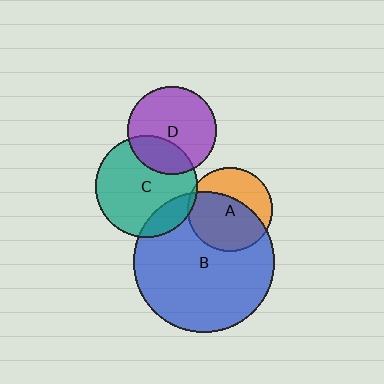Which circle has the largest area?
Circle B (blue).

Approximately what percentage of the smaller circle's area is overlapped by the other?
Approximately 30%.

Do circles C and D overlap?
Yes.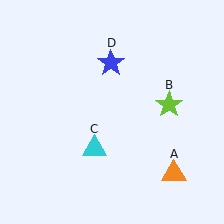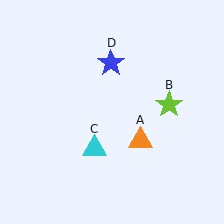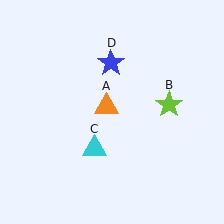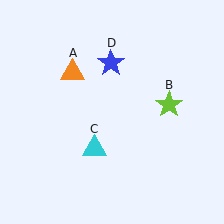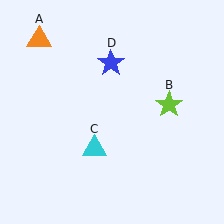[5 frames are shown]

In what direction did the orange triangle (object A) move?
The orange triangle (object A) moved up and to the left.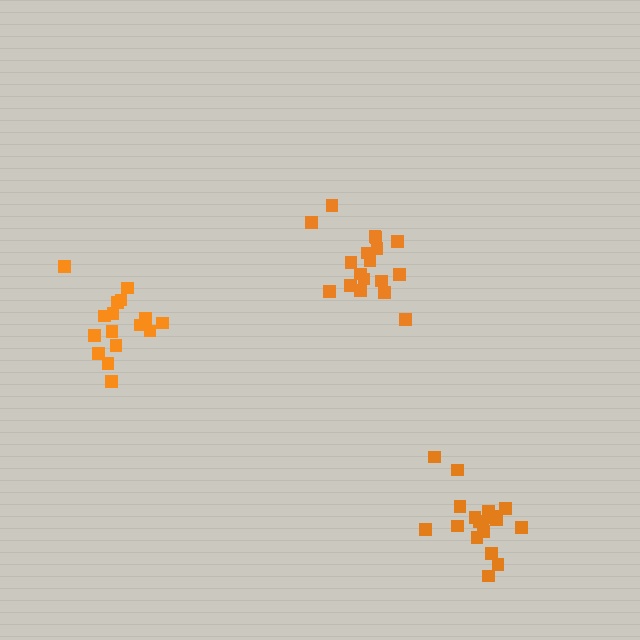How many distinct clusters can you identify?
There are 3 distinct clusters.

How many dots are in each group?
Group 1: 19 dots, Group 2: 16 dots, Group 3: 18 dots (53 total).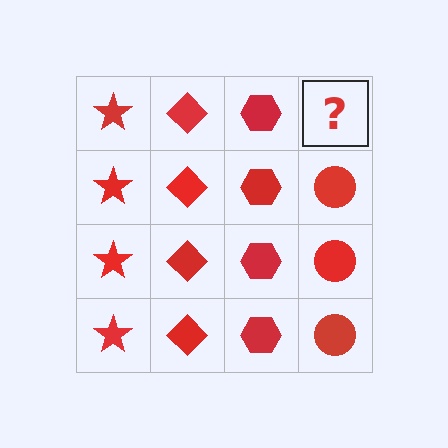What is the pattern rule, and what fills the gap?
The rule is that each column has a consistent shape. The gap should be filled with a red circle.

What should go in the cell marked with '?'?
The missing cell should contain a red circle.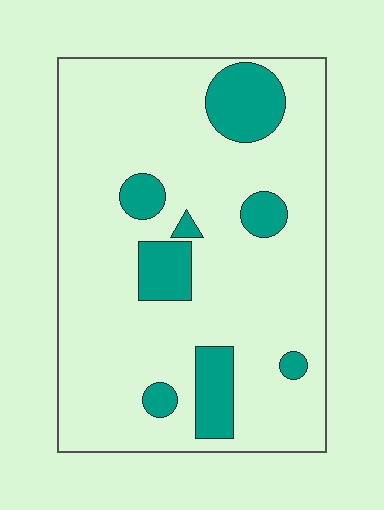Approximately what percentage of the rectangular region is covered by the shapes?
Approximately 15%.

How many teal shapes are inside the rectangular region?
8.